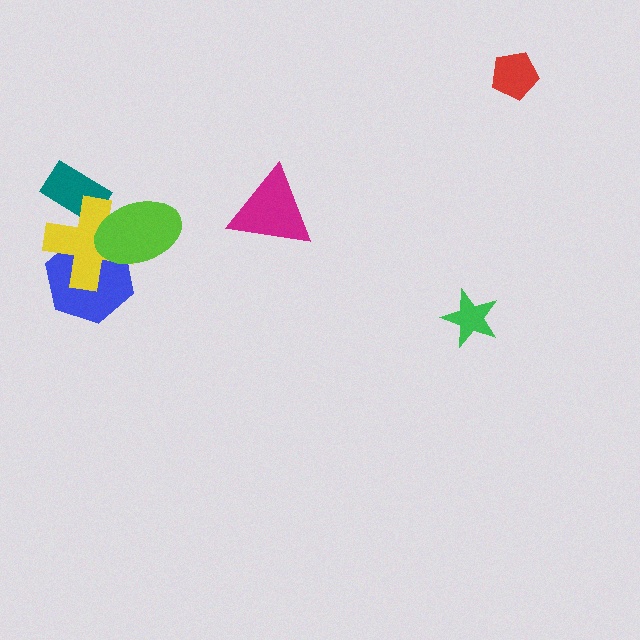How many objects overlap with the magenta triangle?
0 objects overlap with the magenta triangle.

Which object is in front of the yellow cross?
The lime ellipse is in front of the yellow cross.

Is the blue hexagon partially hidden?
Yes, it is partially covered by another shape.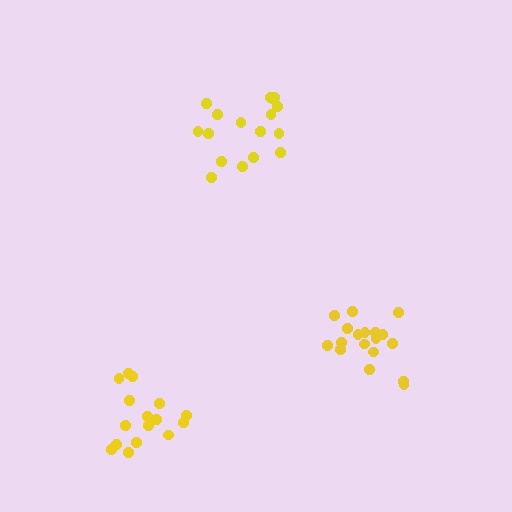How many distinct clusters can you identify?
There are 3 distinct clusters.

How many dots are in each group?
Group 1: 18 dots, Group 2: 16 dots, Group 3: 17 dots (51 total).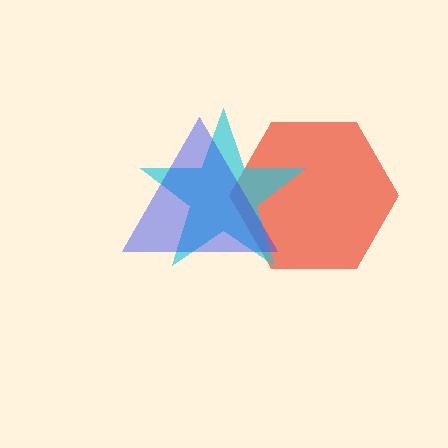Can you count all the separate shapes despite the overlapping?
Yes, there are 3 separate shapes.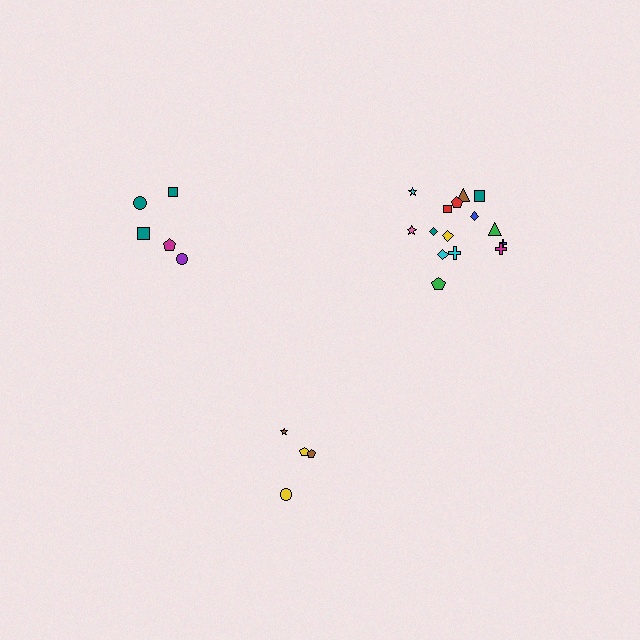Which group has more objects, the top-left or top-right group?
The top-right group.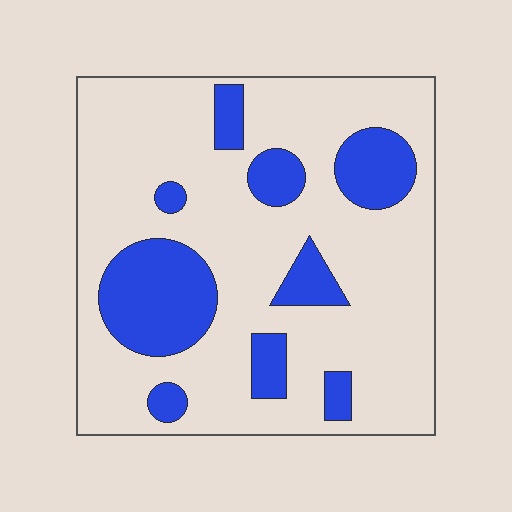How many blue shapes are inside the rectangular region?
9.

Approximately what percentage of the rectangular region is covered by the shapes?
Approximately 25%.